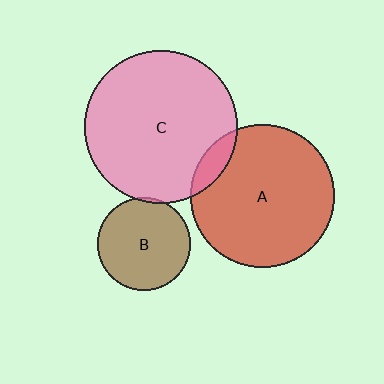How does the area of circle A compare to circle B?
Approximately 2.4 times.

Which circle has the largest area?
Circle C (pink).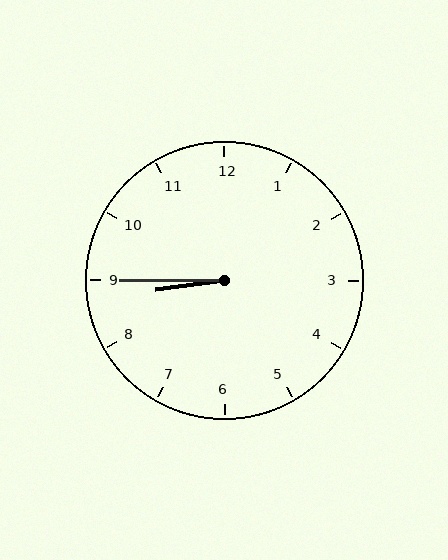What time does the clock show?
8:45.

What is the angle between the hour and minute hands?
Approximately 8 degrees.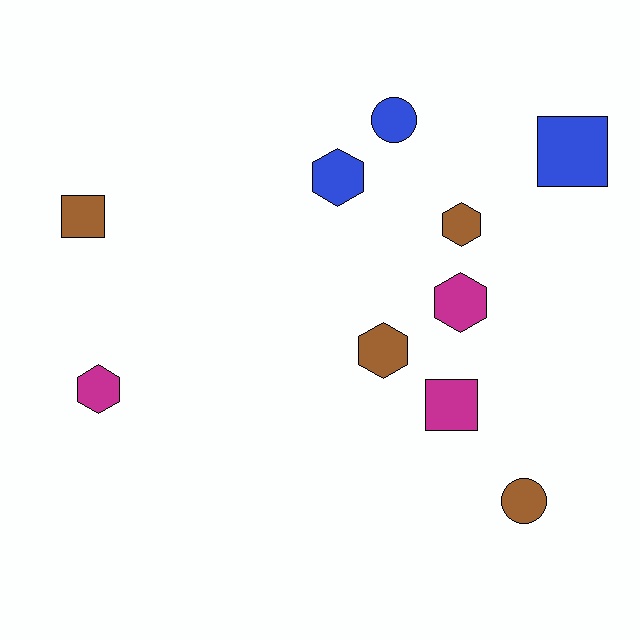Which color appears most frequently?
Brown, with 4 objects.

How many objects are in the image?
There are 10 objects.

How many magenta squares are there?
There is 1 magenta square.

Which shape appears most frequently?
Hexagon, with 5 objects.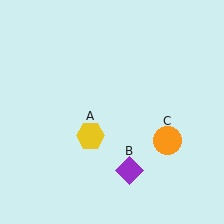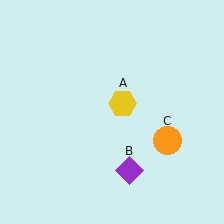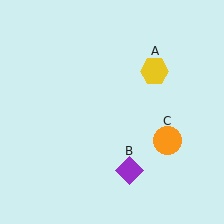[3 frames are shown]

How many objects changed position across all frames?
1 object changed position: yellow hexagon (object A).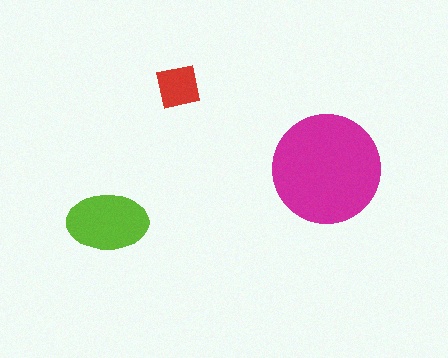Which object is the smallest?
The red square.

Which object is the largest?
The magenta circle.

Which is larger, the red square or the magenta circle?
The magenta circle.